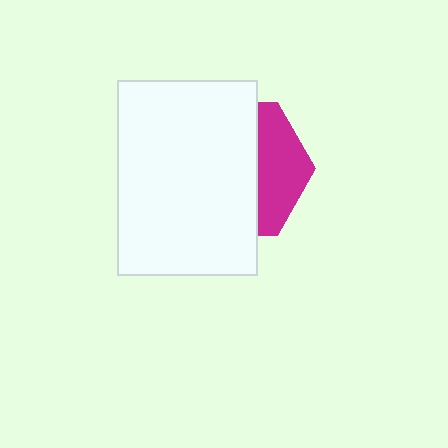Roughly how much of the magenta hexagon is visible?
A small part of it is visible (roughly 34%).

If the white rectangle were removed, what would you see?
You would see the complete magenta hexagon.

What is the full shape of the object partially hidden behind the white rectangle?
The partially hidden object is a magenta hexagon.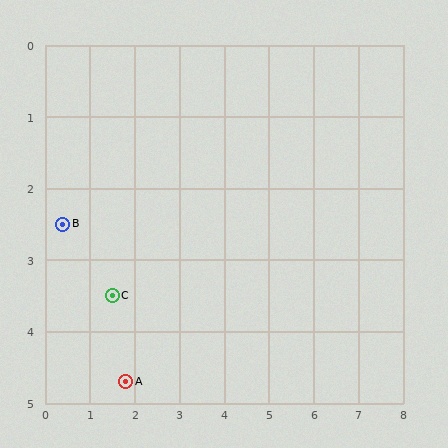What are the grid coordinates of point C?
Point C is at approximately (1.5, 3.5).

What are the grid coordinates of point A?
Point A is at approximately (1.8, 4.7).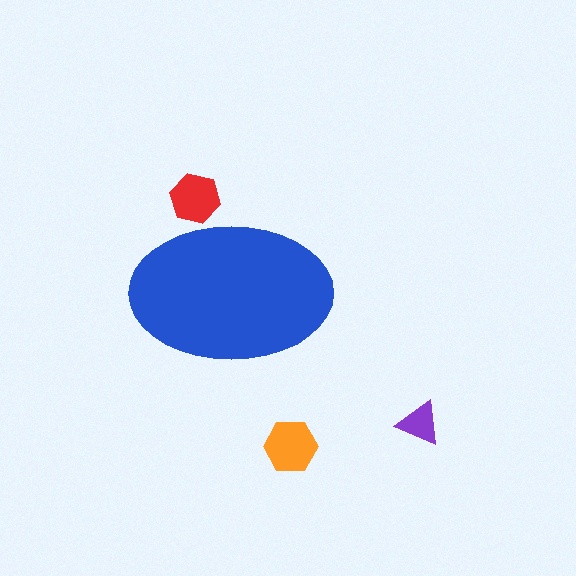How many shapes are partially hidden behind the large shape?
1 shape is partially hidden.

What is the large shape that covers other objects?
A blue ellipse.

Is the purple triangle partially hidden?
No, the purple triangle is fully visible.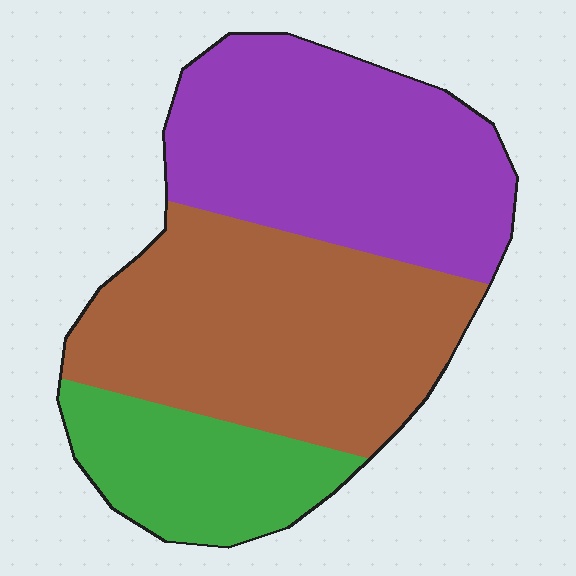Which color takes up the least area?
Green, at roughly 20%.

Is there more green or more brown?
Brown.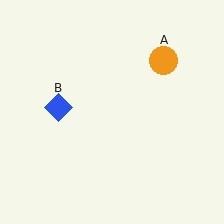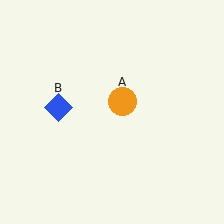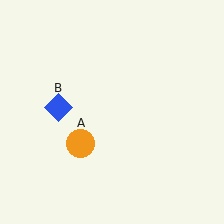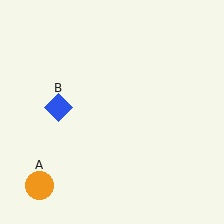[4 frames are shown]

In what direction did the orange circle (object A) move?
The orange circle (object A) moved down and to the left.